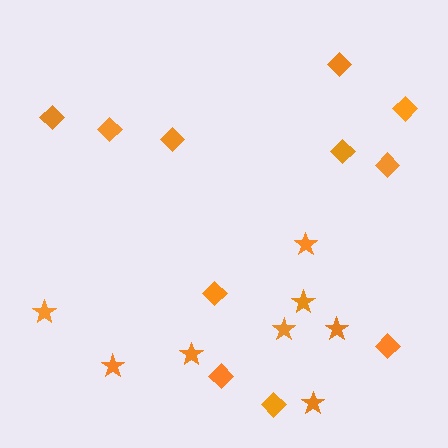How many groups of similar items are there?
There are 2 groups: one group of diamonds (11) and one group of stars (8).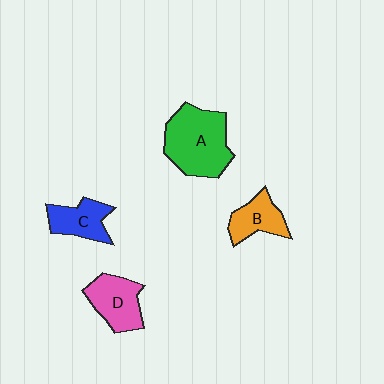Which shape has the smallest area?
Shape B (orange).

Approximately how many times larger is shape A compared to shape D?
Approximately 1.6 times.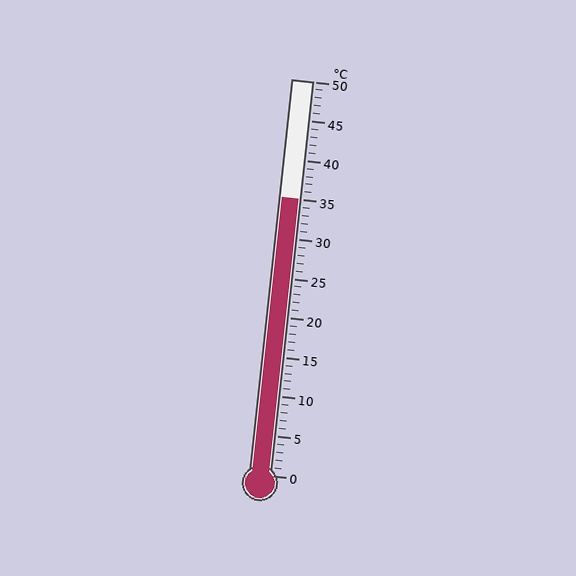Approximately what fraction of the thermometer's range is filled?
The thermometer is filled to approximately 70% of its range.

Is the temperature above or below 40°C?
The temperature is below 40°C.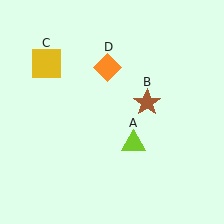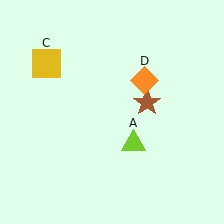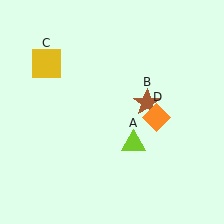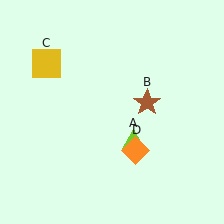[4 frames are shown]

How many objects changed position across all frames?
1 object changed position: orange diamond (object D).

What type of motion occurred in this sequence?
The orange diamond (object D) rotated clockwise around the center of the scene.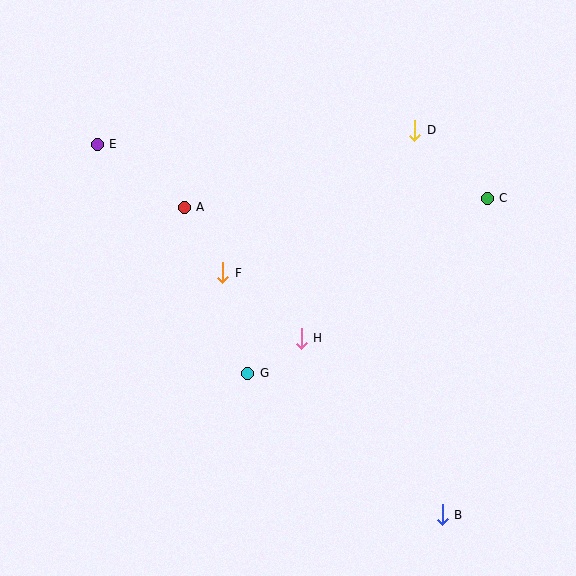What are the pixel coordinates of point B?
Point B is at (442, 515).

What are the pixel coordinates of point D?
Point D is at (415, 130).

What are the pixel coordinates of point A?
Point A is at (184, 207).